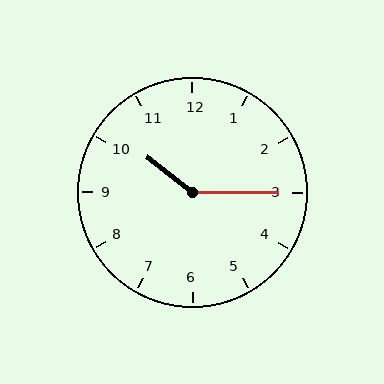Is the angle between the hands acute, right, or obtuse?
It is obtuse.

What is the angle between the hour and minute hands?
Approximately 142 degrees.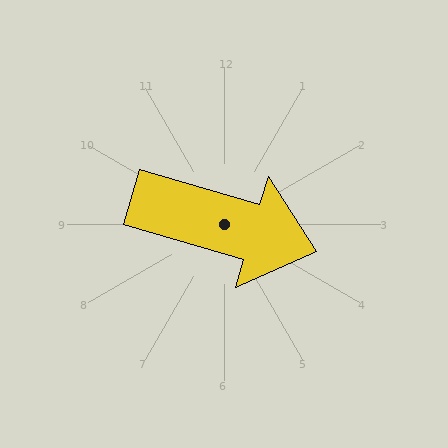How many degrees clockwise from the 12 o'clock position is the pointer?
Approximately 106 degrees.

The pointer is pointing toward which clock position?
Roughly 4 o'clock.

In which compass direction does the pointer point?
East.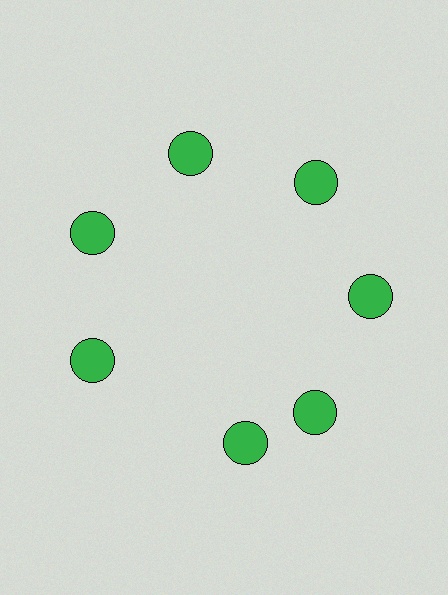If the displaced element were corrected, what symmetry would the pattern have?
It would have 7-fold rotational symmetry — the pattern would map onto itself every 51 degrees.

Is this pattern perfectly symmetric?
No. The 7 green circles are arranged in a ring, but one element near the 6 o'clock position is rotated out of alignment along the ring, breaking the 7-fold rotational symmetry.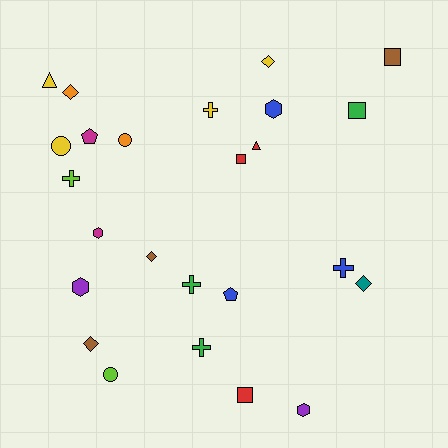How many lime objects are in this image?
There are 2 lime objects.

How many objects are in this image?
There are 25 objects.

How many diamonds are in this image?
There are 5 diamonds.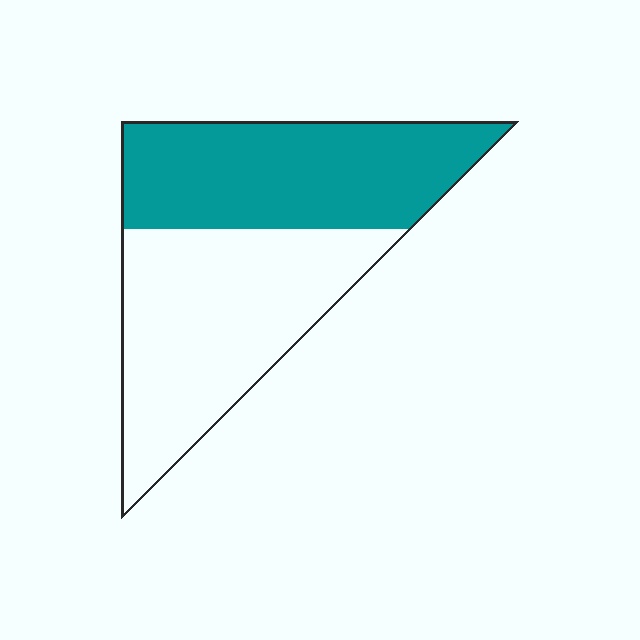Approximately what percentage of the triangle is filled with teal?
Approximately 45%.